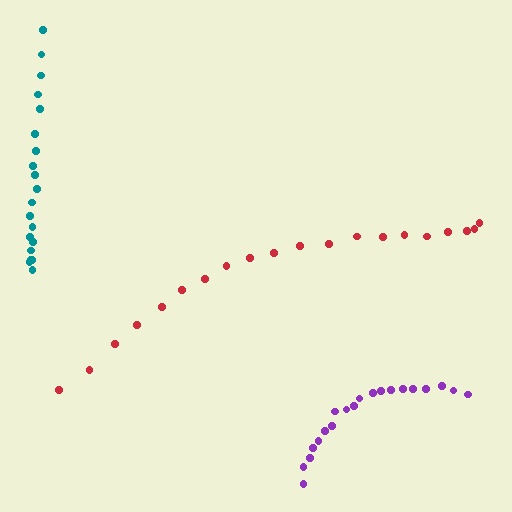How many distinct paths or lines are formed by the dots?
There are 3 distinct paths.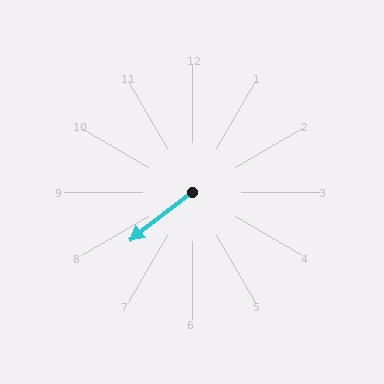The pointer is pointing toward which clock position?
Roughly 8 o'clock.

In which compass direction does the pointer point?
Southwest.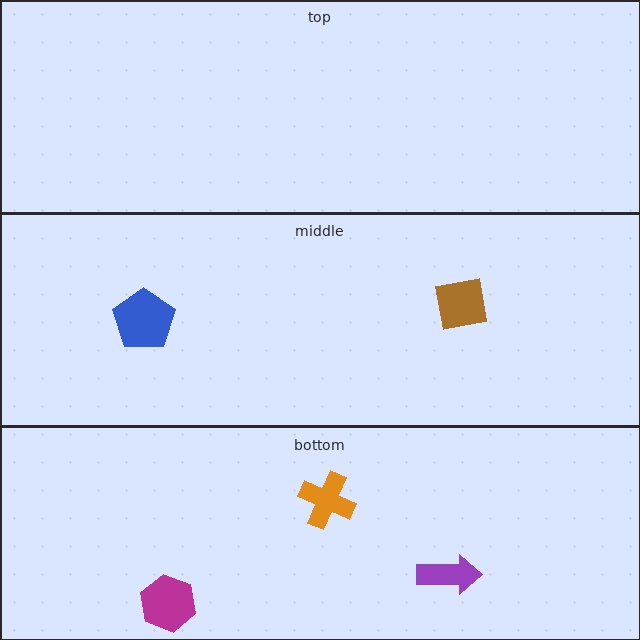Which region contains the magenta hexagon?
The bottom region.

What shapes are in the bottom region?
The orange cross, the purple arrow, the magenta hexagon.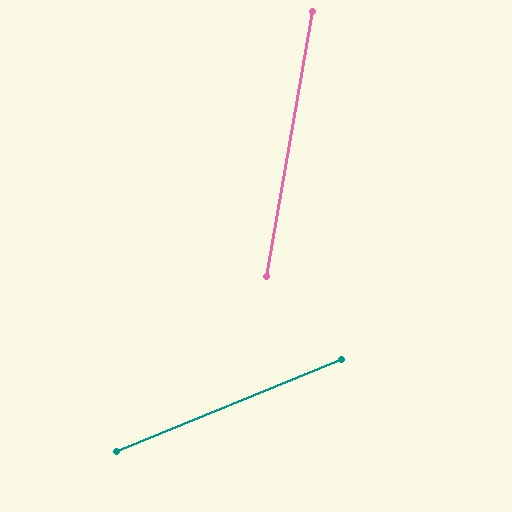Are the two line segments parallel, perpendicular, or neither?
Neither parallel nor perpendicular — they differ by about 58°.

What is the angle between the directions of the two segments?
Approximately 58 degrees.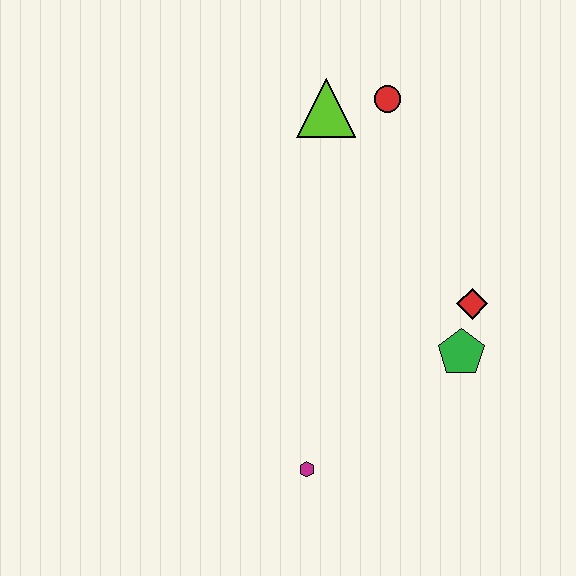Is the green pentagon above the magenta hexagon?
Yes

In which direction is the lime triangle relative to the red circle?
The lime triangle is to the left of the red circle.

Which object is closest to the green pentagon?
The red diamond is closest to the green pentagon.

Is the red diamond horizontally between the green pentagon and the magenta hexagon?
No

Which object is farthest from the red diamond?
The lime triangle is farthest from the red diamond.